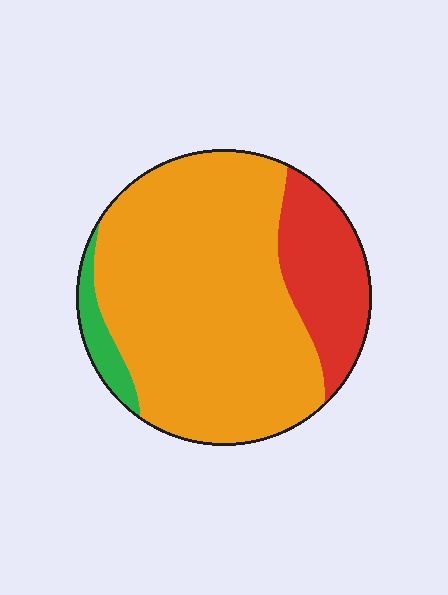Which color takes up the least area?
Green, at roughly 5%.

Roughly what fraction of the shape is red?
Red takes up about one fifth (1/5) of the shape.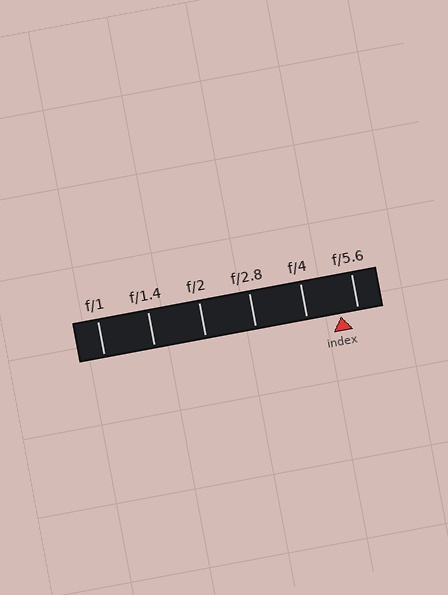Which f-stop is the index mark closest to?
The index mark is closest to f/5.6.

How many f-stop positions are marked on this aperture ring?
There are 6 f-stop positions marked.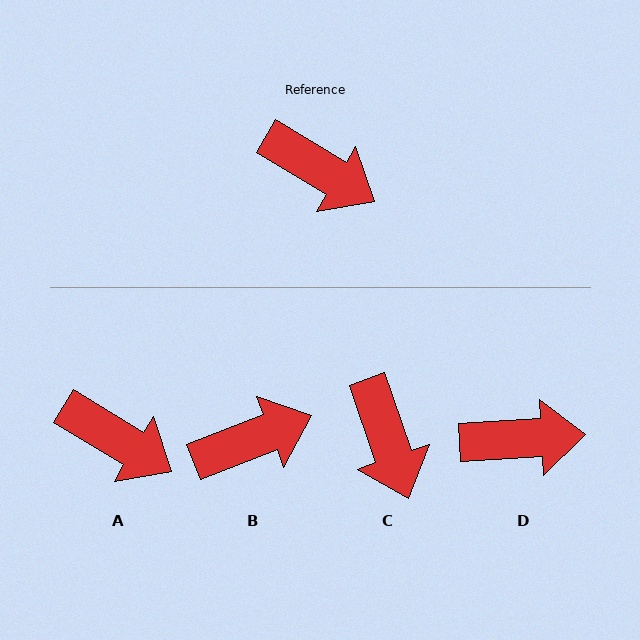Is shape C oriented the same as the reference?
No, it is off by about 40 degrees.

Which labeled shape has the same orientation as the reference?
A.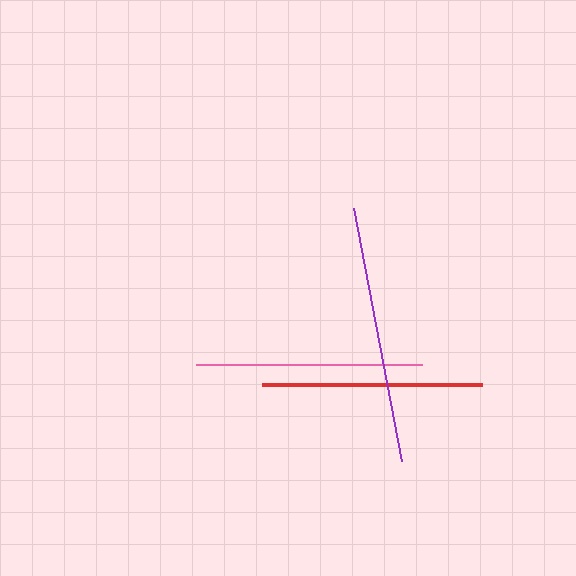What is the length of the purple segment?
The purple segment is approximately 257 pixels long.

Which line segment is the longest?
The purple line is the longest at approximately 257 pixels.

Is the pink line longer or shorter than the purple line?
The purple line is longer than the pink line.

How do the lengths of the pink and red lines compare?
The pink and red lines are approximately the same length.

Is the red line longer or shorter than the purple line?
The purple line is longer than the red line.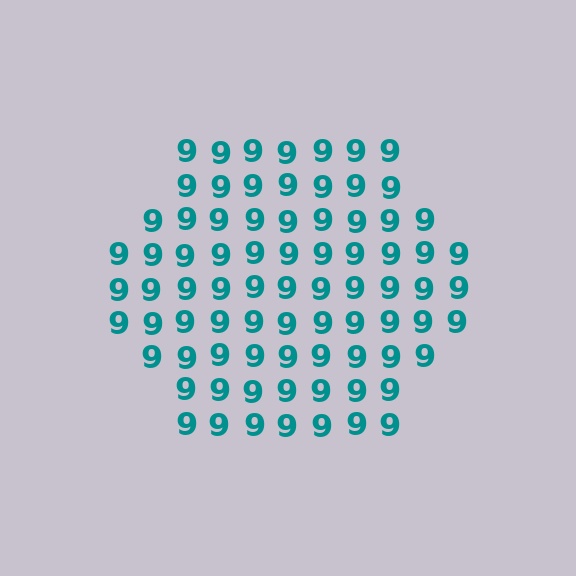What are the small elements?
The small elements are digit 9's.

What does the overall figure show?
The overall figure shows a hexagon.